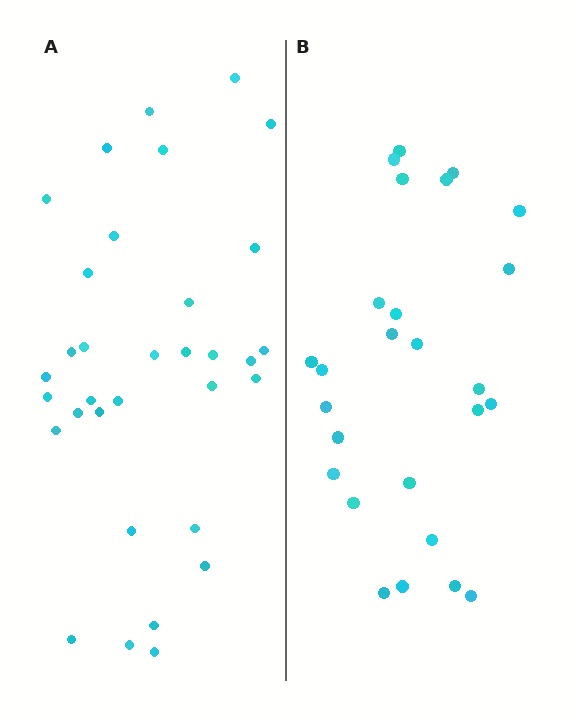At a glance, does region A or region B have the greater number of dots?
Region A (the left region) has more dots.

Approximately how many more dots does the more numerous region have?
Region A has roughly 8 or so more dots than region B.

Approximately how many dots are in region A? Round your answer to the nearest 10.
About 30 dots. (The exact count is 33, which rounds to 30.)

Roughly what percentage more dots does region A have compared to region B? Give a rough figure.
About 25% more.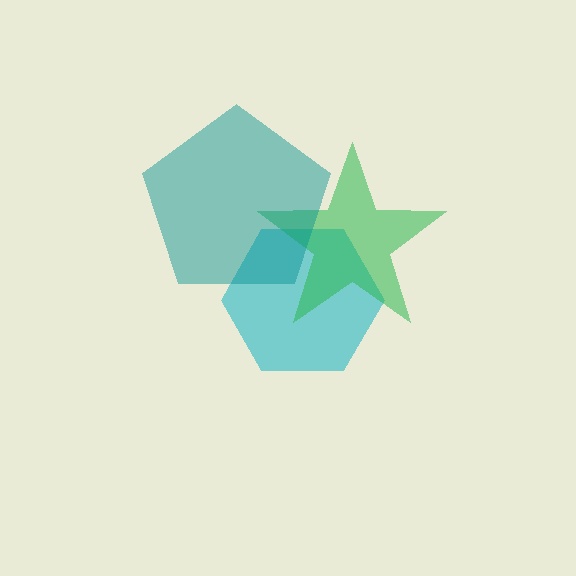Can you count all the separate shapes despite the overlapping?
Yes, there are 3 separate shapes.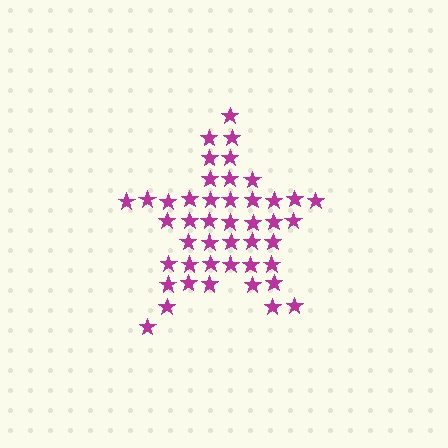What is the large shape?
The large shape is a star.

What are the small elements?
The small elements are stars.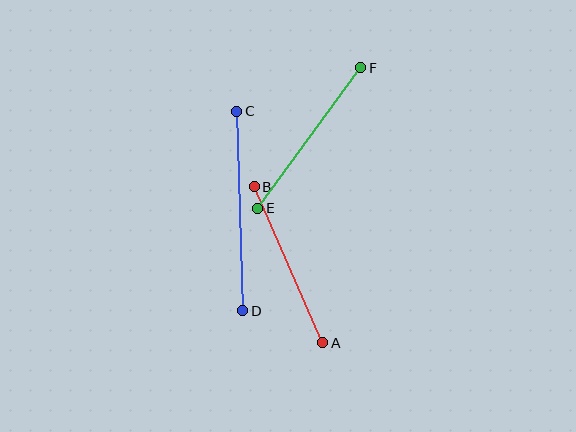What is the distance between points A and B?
The distance is approximately 170 pixels.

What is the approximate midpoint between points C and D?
The midpoint is at approximately (240, 211) pixels.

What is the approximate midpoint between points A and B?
The midpoint is at approximately (288, 265) pixels.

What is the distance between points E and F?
The distance is approximately 174 pixels.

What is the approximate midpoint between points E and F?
The midpoint is at approximately (309, 138) pixels.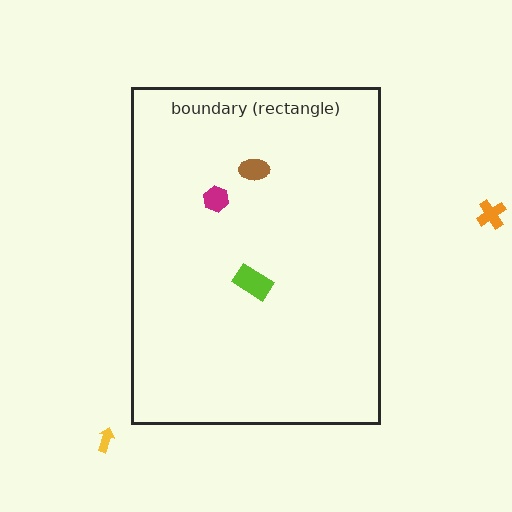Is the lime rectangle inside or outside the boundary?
Inside.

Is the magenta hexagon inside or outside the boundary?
Inside.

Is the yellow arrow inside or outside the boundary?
Outside.